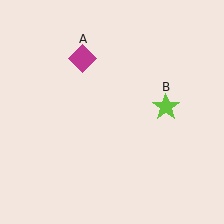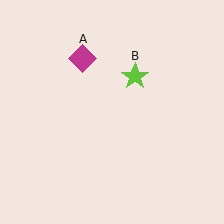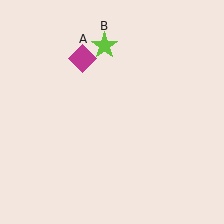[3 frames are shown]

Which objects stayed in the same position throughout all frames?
Magenta diamond (object A) remained stationary.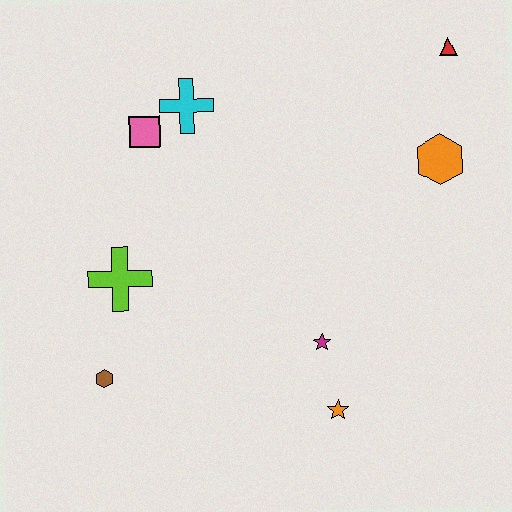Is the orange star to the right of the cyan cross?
Yes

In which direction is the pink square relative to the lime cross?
The pink square is above the lime cross.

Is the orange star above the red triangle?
No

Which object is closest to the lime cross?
The brown hexagon is closest to the lime cross.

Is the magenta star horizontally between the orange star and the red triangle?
No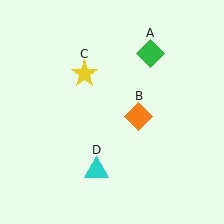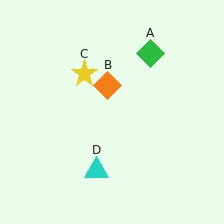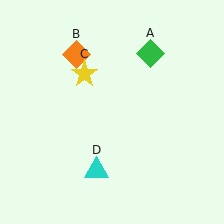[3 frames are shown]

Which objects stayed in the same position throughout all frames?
Green diamond (object A) and yellow star (object C) and cyan triangle (object D) remained stationary.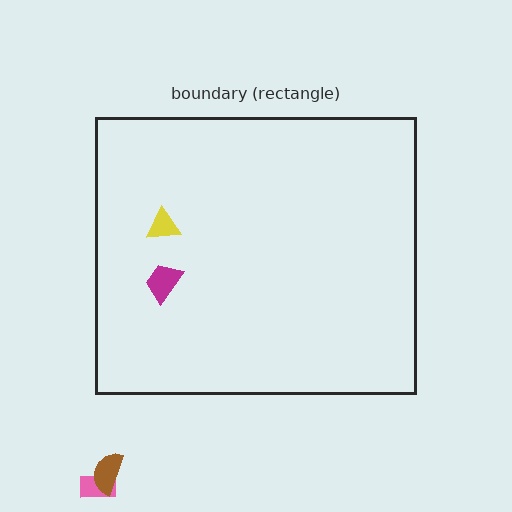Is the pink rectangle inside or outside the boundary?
Outside.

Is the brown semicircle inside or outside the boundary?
Outside.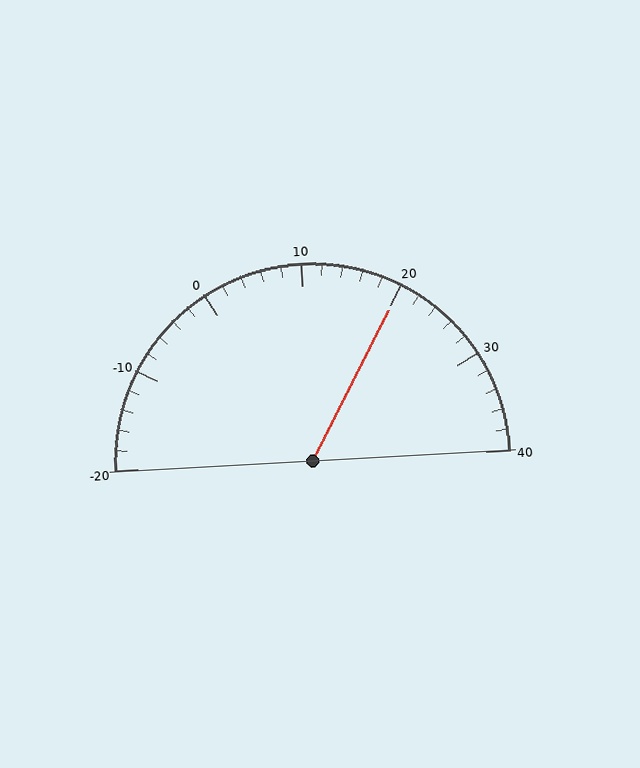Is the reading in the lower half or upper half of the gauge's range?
The reading is in the upper half of the range (-20 to 40).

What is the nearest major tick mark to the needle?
The nearest major tick mark is 20.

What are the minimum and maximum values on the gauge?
The gauge ranges from -20 to 40.